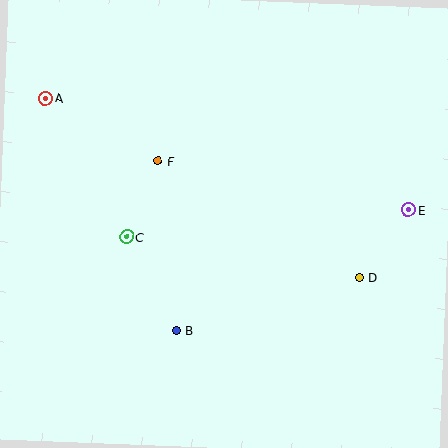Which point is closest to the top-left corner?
Point A is closest to the top-left corner.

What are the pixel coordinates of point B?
Point B is at (176, 330).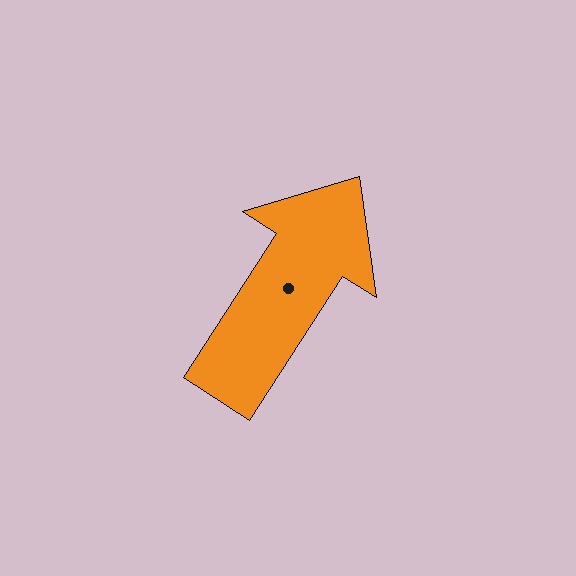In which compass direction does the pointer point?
Northeast.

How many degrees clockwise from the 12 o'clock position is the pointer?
Approximately 33 degrees.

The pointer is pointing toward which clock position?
Roughly 1 o'clock.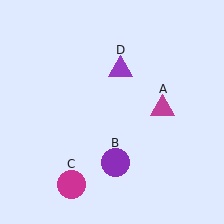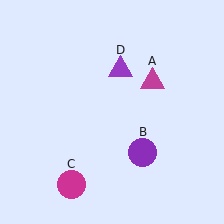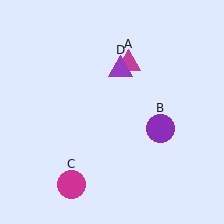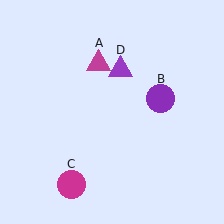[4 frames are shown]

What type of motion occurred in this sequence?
The magenta triangle (object A), purple circle (object B) rotated counterclockwise around the center of the scene.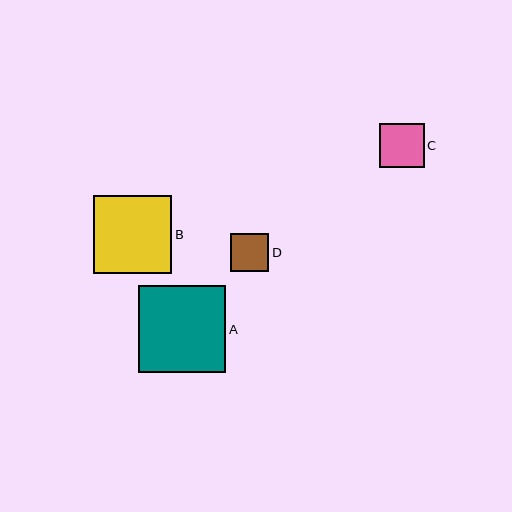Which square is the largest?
Square A is the largest with a size of approximately 87 pixels.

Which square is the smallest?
Square D is the smallest with a size of approximately 39 pixels.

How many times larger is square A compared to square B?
Square A is approximately 1.1 times the size of square B.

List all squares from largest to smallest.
From largest to smallest: A, B, C, D.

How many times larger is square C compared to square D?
Square C is approximately 1.2 times the size of square D.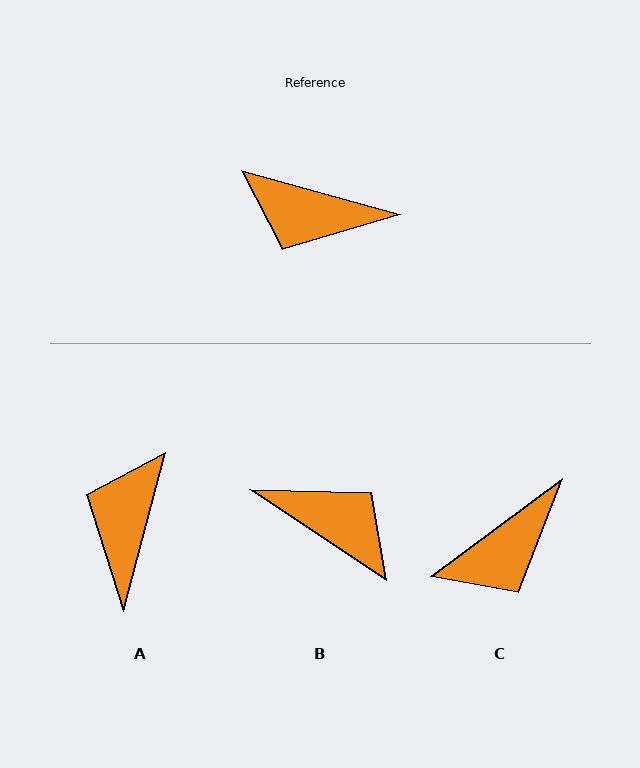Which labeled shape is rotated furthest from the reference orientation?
B, about 162 degrees away.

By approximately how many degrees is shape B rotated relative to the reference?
Approximately 162 degrees counter-clockwise.